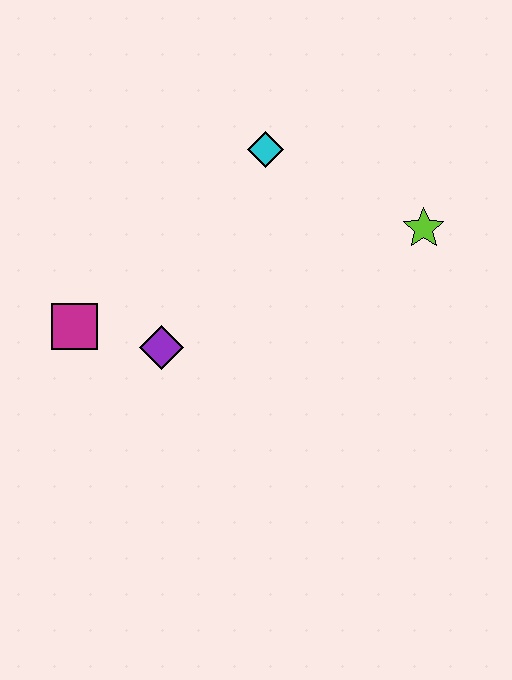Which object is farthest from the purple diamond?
The lime star is farthest from the purple diamond.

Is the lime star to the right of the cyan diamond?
Yes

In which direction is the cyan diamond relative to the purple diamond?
The cyan diamond is above the purple diamond.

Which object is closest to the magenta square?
The purple diamond is closest to the magenta square.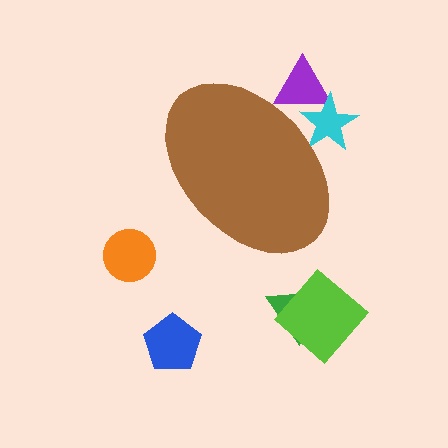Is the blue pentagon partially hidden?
No, the blue pentagon is fully visible.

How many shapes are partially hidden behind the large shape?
2 shapes are partially hidden.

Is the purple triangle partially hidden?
Yes, the purple triangle is partially hidden behind the brown ellipse.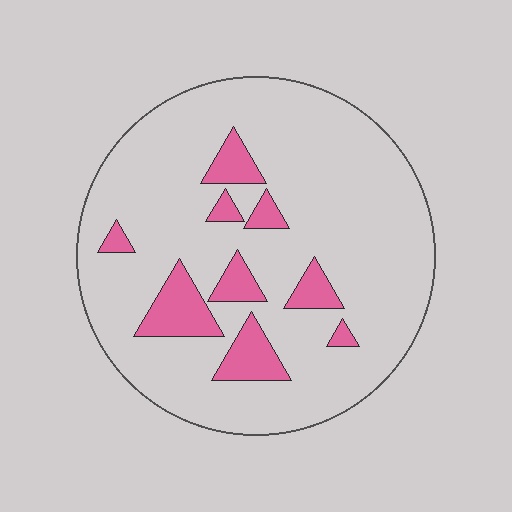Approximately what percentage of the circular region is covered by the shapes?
Approximately 15%.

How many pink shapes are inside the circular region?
9.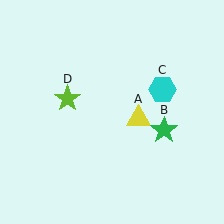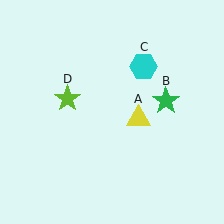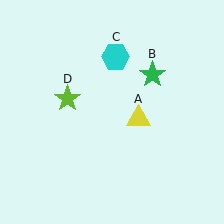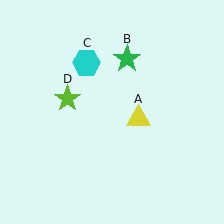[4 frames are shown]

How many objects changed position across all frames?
2 objects changed position: green star (object B), cyan hexagon (object C).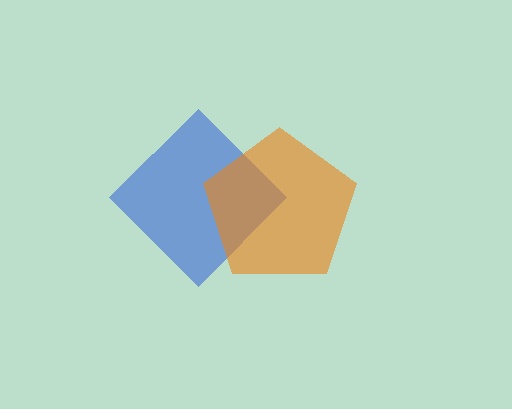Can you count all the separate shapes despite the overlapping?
Yes, there are 2 separate shapes.